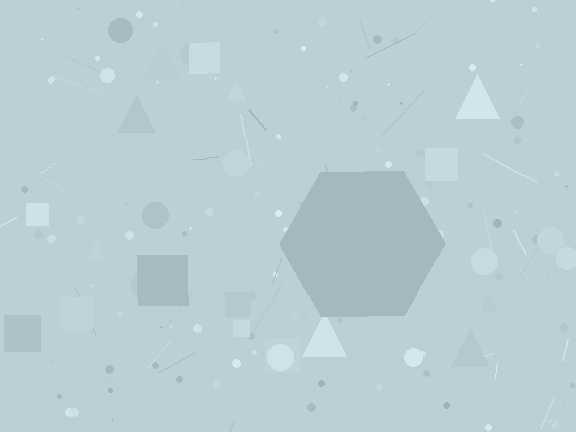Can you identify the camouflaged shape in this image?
The camouflaged shape is a hexagon.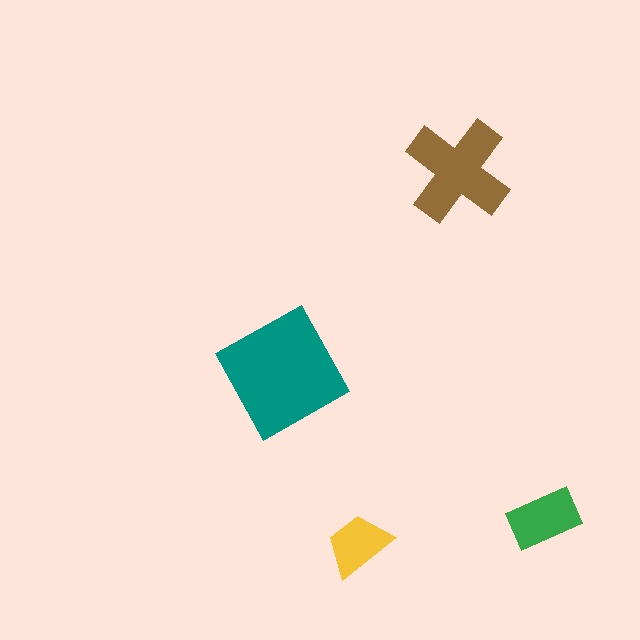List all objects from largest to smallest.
The teal square, the brown cross, the green rectangle, the yellow trapezoid.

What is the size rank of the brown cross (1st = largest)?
2nd.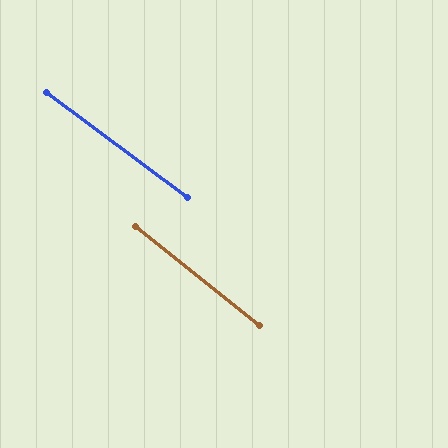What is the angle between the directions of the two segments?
Approximately 2 degrees.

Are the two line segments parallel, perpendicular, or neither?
Parallel — their directions differ by only 1.9°.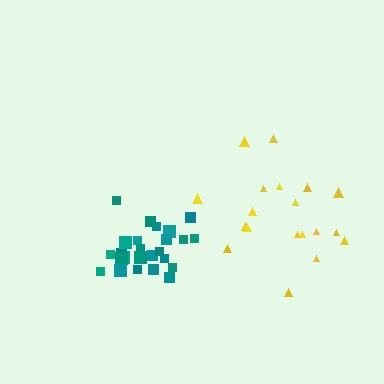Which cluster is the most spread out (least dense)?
Yellow.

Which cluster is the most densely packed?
Teal.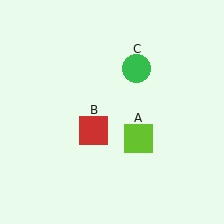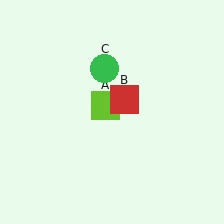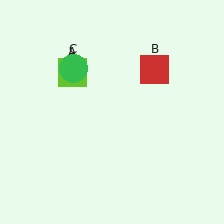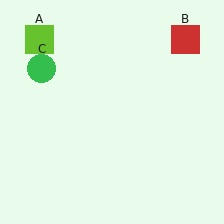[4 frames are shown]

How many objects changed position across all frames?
3 objects changed position: lime square (object A), red square (object B), green circle (object C).